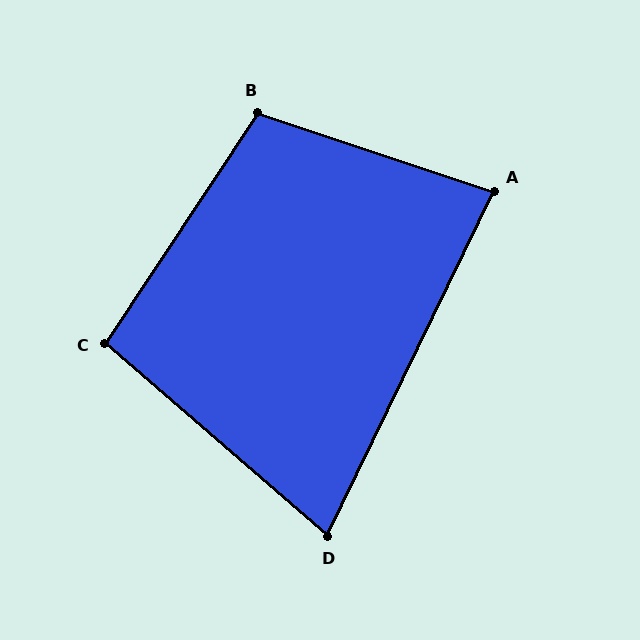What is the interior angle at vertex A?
Approximately 83 degrees (acute).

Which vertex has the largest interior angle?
B, at approximately 105 degrees.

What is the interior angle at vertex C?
Approximately 97 degrees (obtuse).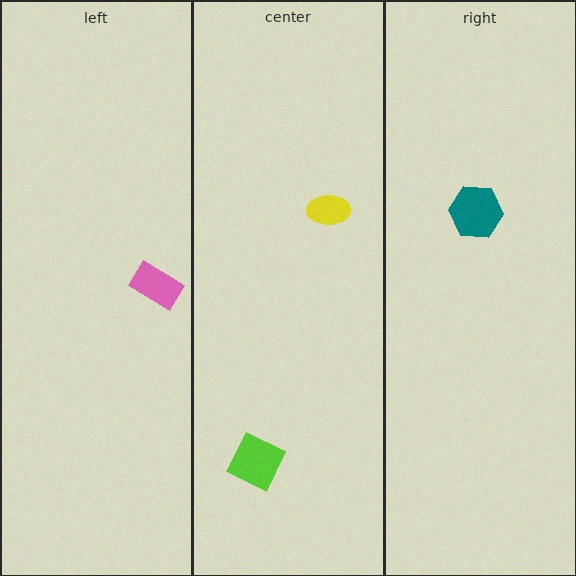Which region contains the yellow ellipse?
The center region.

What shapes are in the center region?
The yellow ellipse, the lime diamond.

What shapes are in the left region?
The pink rectangle.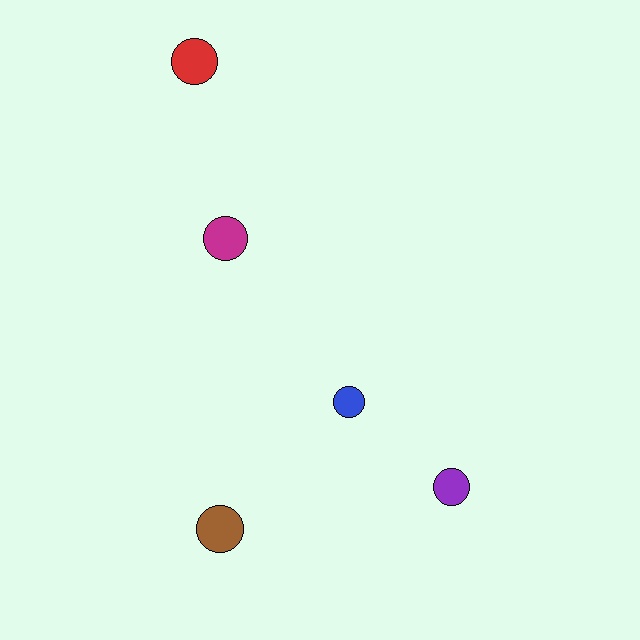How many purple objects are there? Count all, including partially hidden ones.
There is 1 purple object.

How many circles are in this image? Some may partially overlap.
There are 5 circles.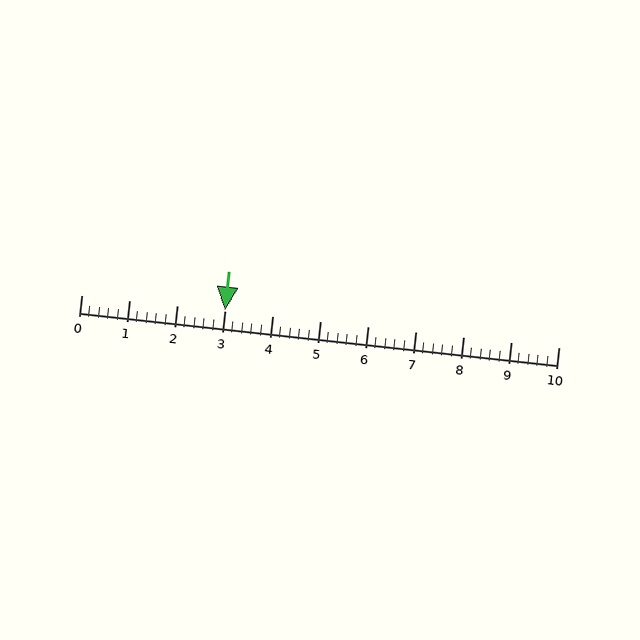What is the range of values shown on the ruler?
The ruler shows values from 0 to 10.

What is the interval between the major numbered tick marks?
The major tick marks are spaced 1 units apart.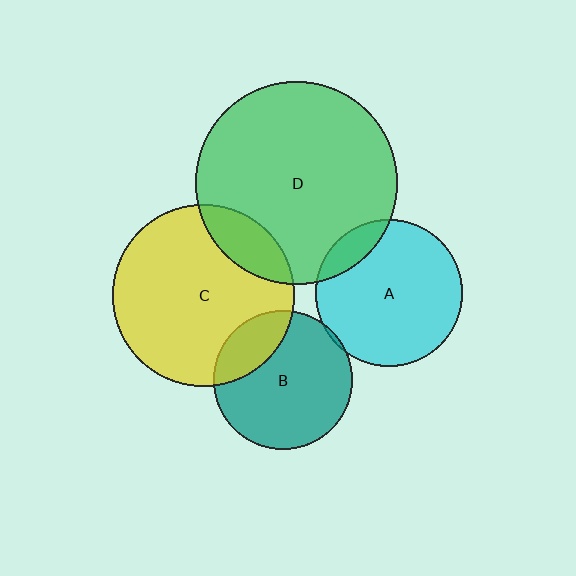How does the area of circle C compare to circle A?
Approximately 1.5 times.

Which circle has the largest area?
Circle D (green).